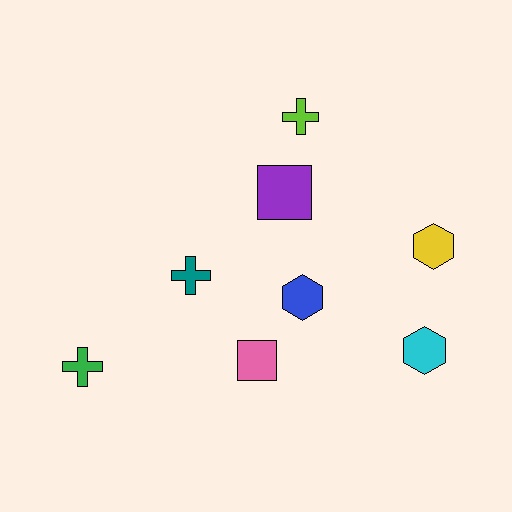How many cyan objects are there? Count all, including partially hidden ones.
There is 1 cyan object.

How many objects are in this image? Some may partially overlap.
There are 8 objects.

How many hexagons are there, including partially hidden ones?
There are 3 hexagons.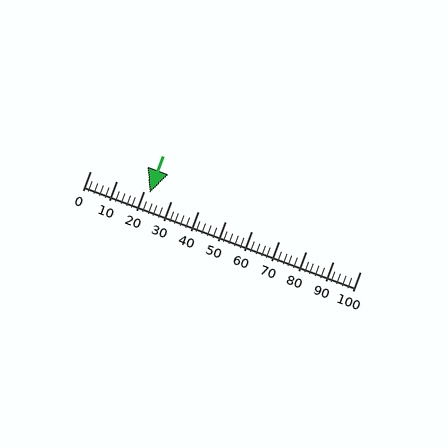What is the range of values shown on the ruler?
The ruler shows values from 0 to 100.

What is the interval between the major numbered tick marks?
The major tick marks are spaced 10 units apart.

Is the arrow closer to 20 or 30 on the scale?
The arrow is closer to 20.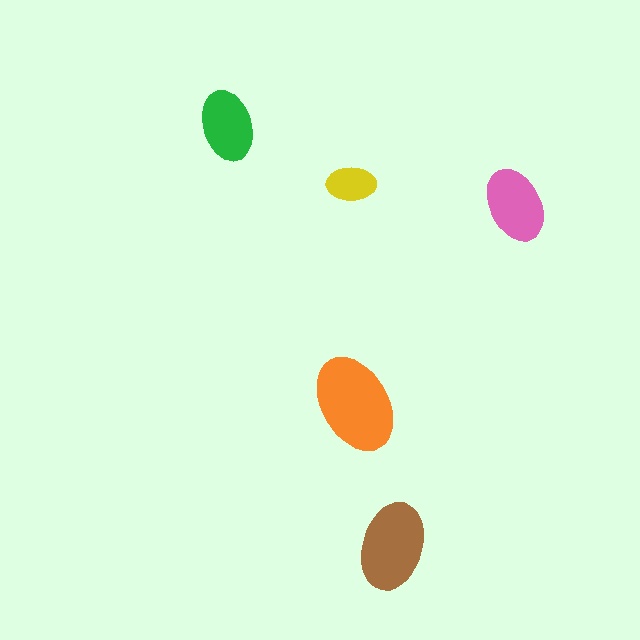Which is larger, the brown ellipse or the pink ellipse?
The brown one.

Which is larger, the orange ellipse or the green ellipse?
The orange one.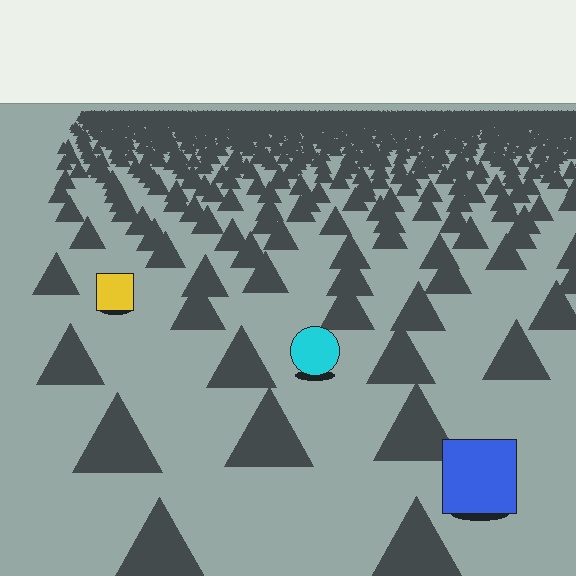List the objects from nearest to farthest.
From nearest to farthest: the blue square, the cyan circle, the yellow square.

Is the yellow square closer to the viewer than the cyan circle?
No. The cyan circle is closer — you can tell from the texture gradient: the ground texture is coarser near it.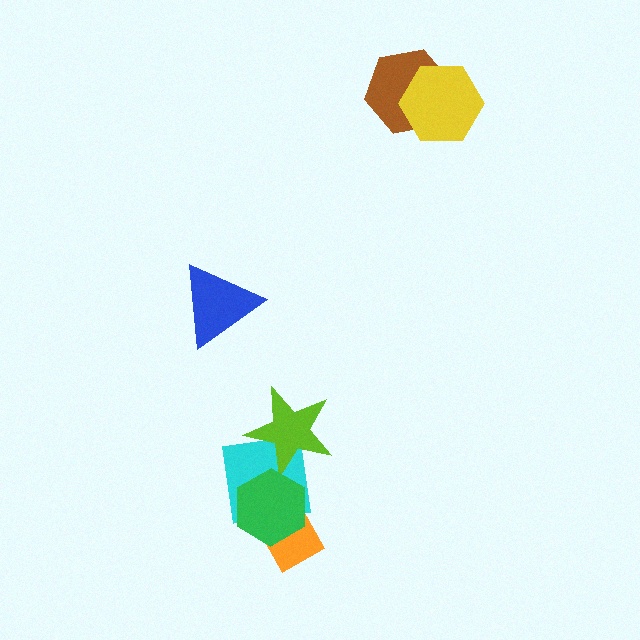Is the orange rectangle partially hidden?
Yes, it is partially covered by another shape.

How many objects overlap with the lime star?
1 object overlaps with the lime star.